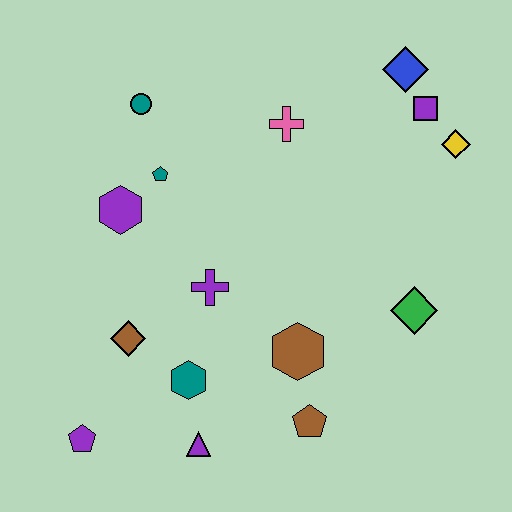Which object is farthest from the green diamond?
The purple pentagon is farthest from the green diamond.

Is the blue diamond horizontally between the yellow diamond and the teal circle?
Yes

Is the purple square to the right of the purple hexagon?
Yes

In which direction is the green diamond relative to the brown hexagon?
The green diamond is to the right of the brown hexagon.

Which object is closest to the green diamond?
The brown hexagon is closest to the green diamond.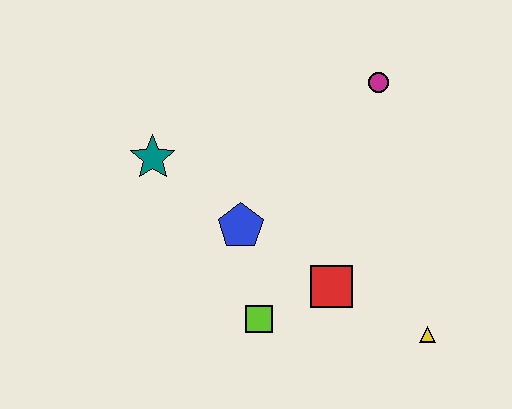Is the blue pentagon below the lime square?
No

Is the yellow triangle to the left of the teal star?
No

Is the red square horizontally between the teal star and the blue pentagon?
No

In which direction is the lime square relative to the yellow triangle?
The lime square is to the left of the yellow triangle.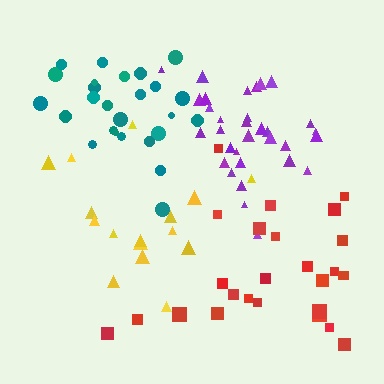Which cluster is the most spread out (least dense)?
Yellow.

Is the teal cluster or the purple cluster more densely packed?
Purple.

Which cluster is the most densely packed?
Purple.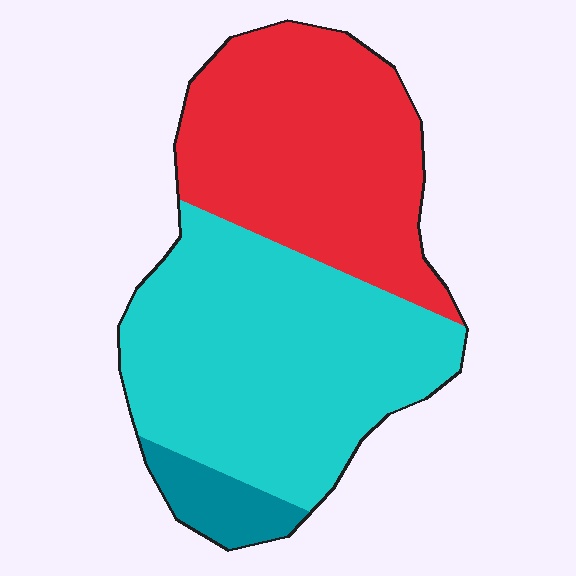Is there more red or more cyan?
Cyan.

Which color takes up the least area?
Teal, at roughly 5%.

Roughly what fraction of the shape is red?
Red takes up between a third and a half of the shape.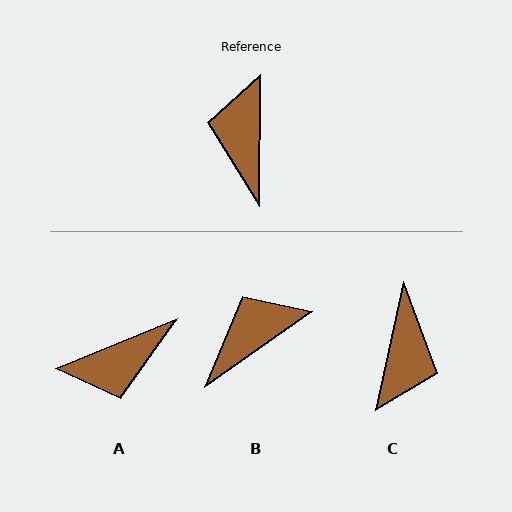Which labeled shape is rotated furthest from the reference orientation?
C, about 169 degrees away.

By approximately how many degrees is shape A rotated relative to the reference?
Approximately 113 degrees counter-clockwise.